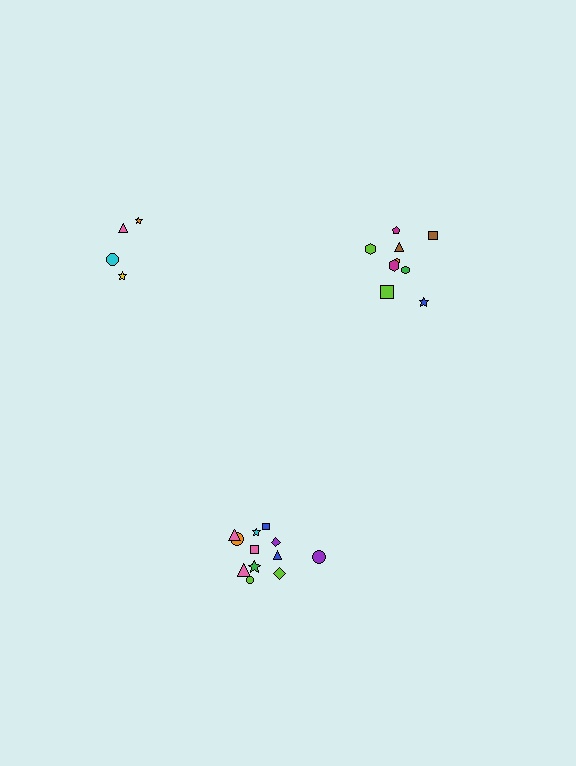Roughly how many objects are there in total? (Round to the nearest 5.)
Roughly 25 objects in total.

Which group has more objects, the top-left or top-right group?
The top-right group.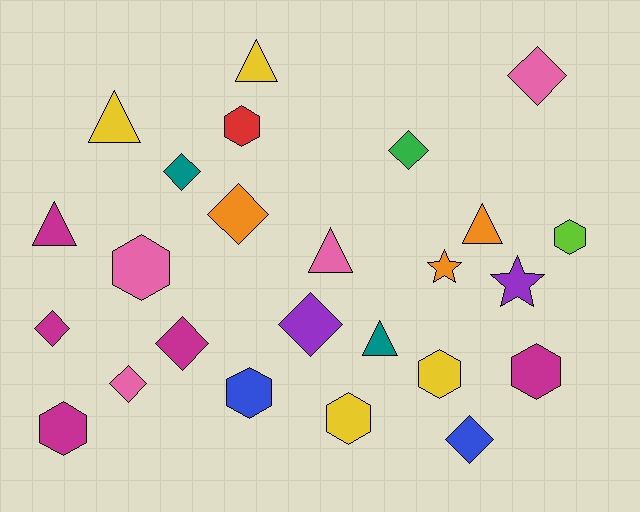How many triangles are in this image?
There are 6 triangles.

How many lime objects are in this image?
There is 1 lime object.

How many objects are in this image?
There are 25 objects.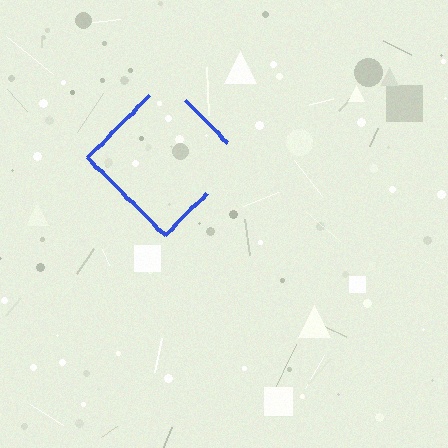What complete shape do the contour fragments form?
The contour fragments form a diamond.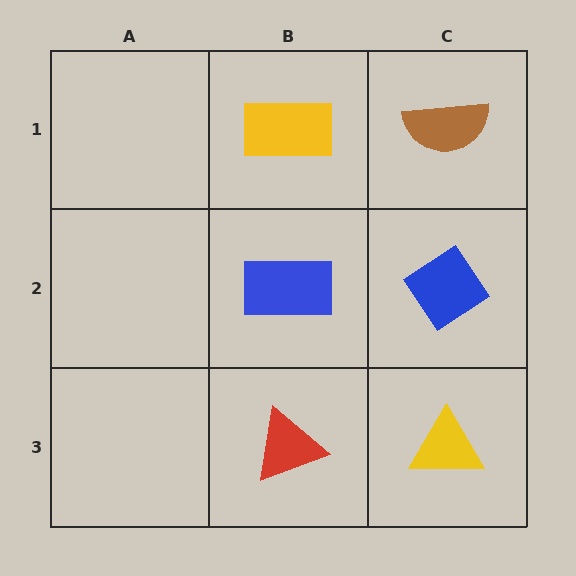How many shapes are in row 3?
2 shapes.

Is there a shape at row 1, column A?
No, that cell is empty.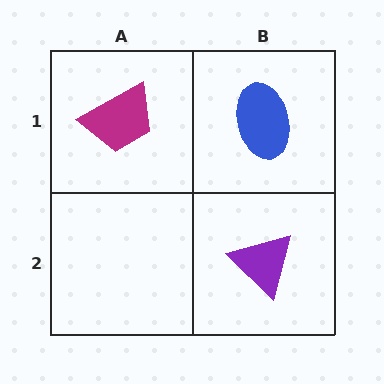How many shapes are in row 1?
2 shapes.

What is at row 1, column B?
A blue ellipse.